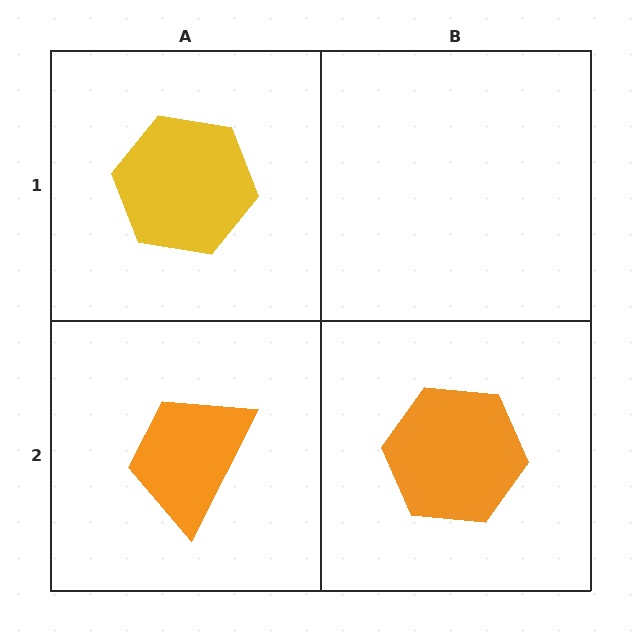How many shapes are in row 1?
1 shape.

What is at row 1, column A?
A yellow hexagon.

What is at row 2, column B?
An orange hexagon.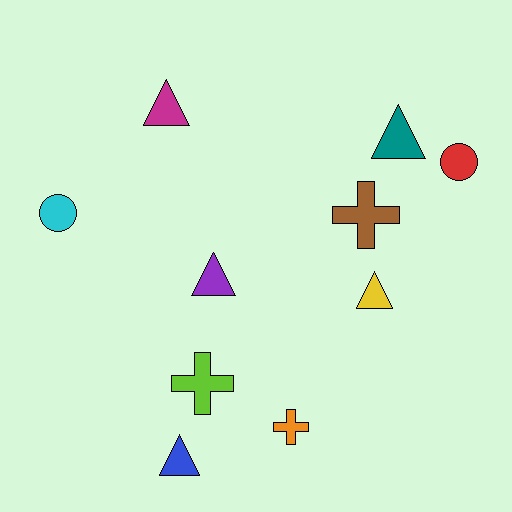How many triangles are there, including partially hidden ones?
There are 5 triangles.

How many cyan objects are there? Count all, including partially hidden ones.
There is 1 cyan object.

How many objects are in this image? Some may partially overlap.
There are 10 objects.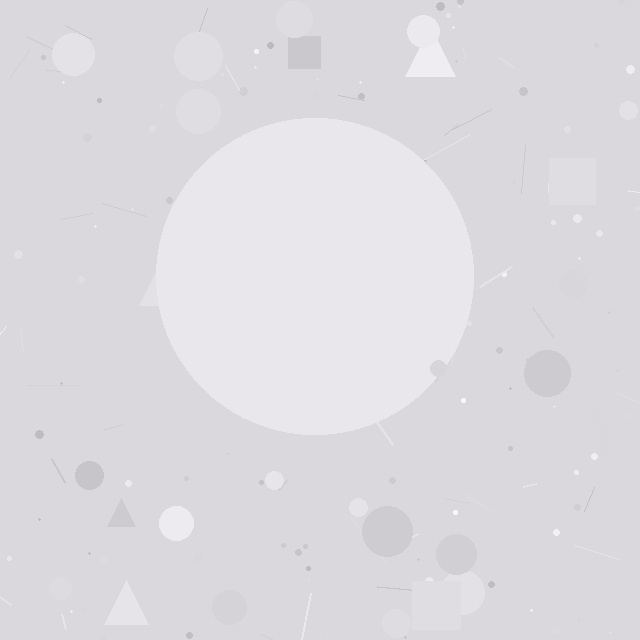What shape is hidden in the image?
A circle is hidden in the image.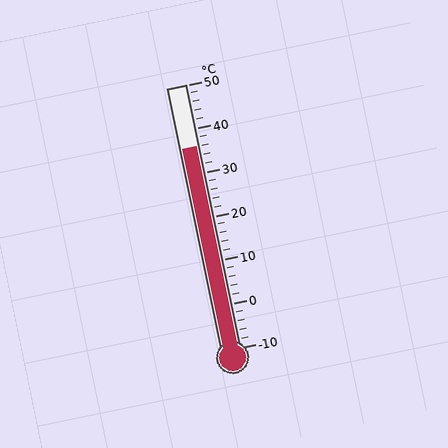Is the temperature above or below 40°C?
The temperature is below 40°C.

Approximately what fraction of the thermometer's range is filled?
The thermometer is filled to approximately 75% of its range.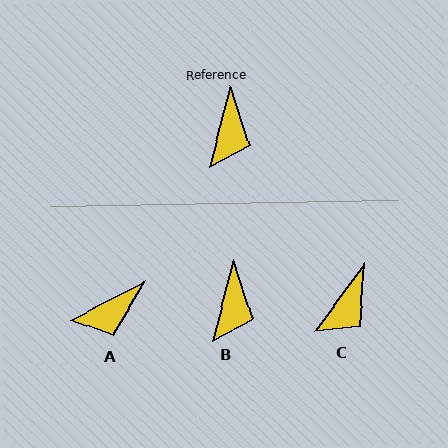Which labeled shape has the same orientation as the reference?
B.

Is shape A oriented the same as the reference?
No, it is off by about 48 degrees.